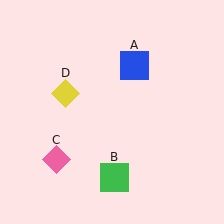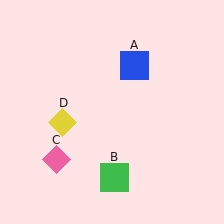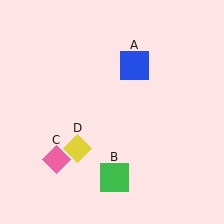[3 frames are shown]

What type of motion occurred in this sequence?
The yellow diamond (object D) rotated counterclockwise around the center of the scene.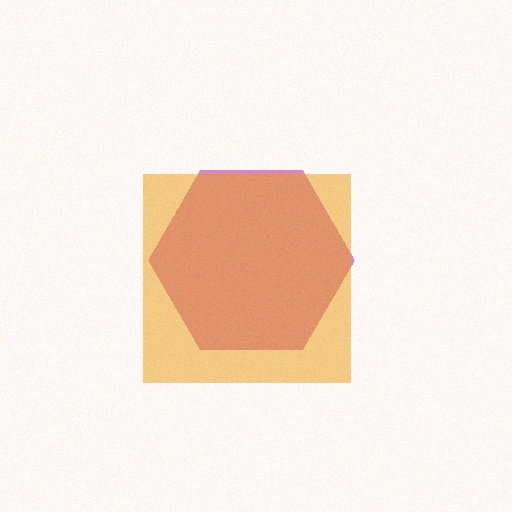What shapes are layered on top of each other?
The layered shapes are: a magenta hexagon, an orange square.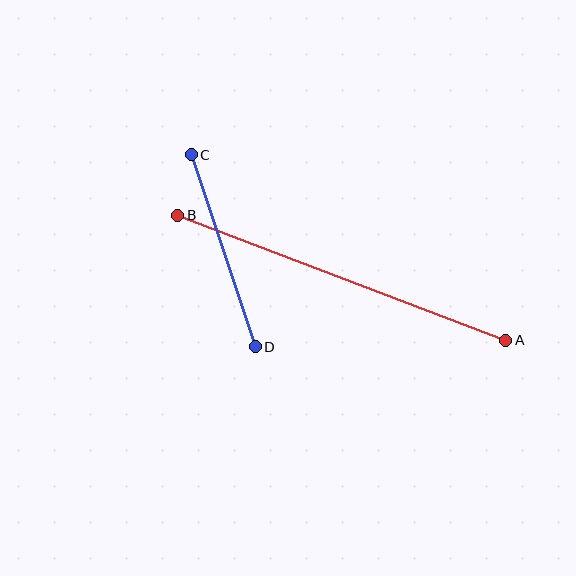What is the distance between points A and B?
The distance is approximately 351 pixels.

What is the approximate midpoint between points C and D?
The midpoint is at approximately (223, 251) pixels.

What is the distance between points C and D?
The distance is approximately 203 pixels.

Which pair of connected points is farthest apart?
Points A and B are farthest apart.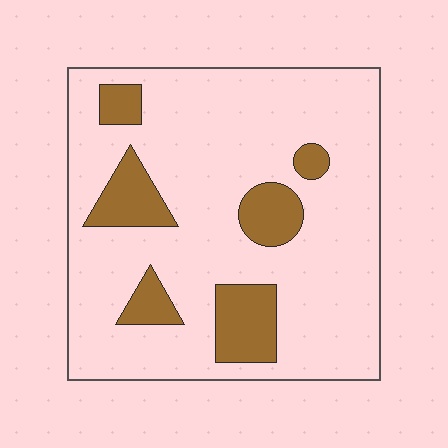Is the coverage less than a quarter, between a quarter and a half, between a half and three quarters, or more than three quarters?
Less than a quarter.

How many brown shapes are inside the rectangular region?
6.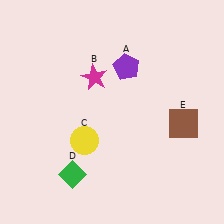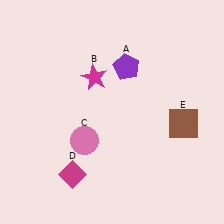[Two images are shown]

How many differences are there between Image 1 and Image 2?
There are 2 differences between the two images.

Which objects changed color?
C changed from yellow to pink. D changed from green to magenta.